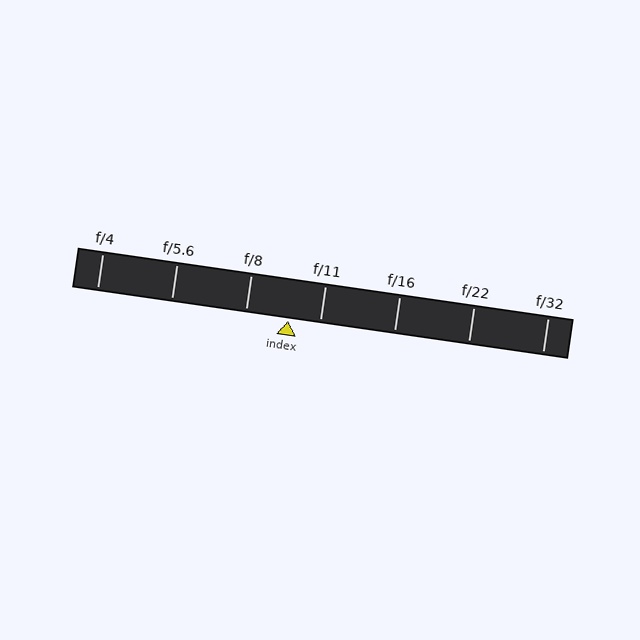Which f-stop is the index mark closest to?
The index mark is closest to f/11.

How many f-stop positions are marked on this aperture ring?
There are 7 f-stop positions marked.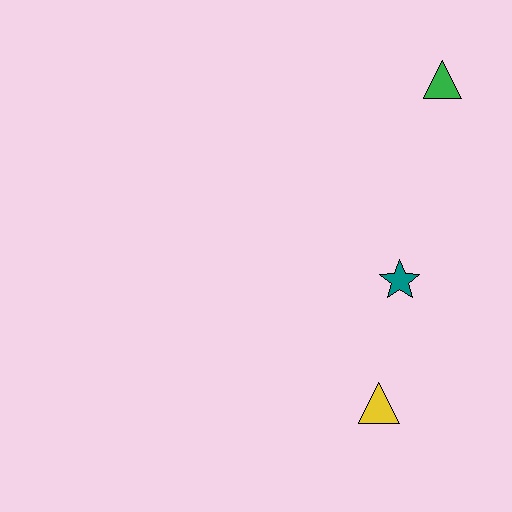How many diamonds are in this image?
There are no diamonds.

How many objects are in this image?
There are 3 objects.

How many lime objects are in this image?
There are no lime objects.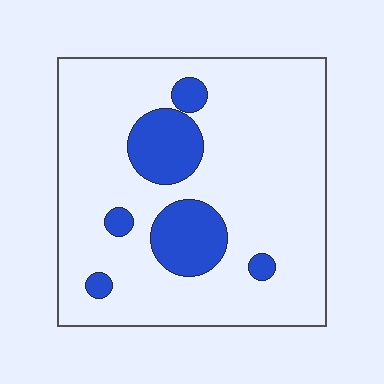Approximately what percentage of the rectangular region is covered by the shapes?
Approximately 15%.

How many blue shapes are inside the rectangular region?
6.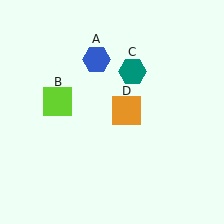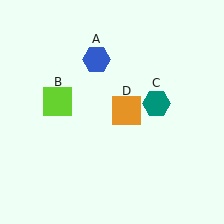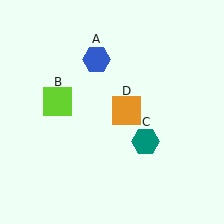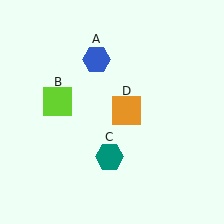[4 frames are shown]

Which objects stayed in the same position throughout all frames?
Blue hexagon (object A) and lime square (object B) and orange square (object D) remained stationary.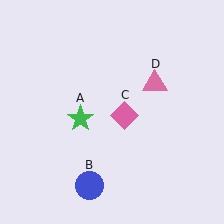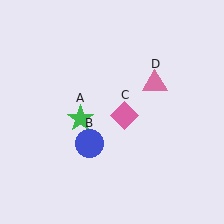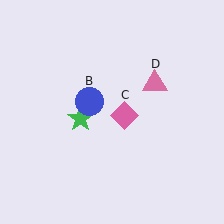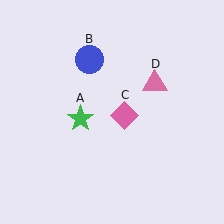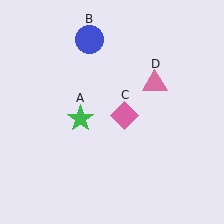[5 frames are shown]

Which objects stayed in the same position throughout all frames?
Green star (object A) and pink diamond (object C) and pink triangle (object D) remained stationary.